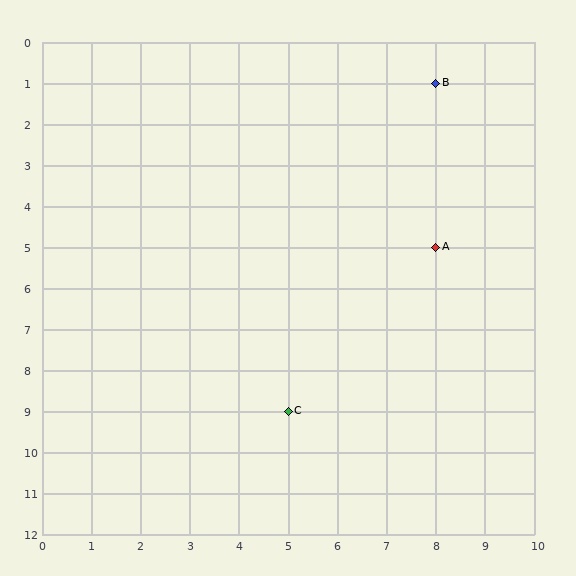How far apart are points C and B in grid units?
Points C and B are 3 columns and 8 rows apart (about 8.5 grid units diagonally).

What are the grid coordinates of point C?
Point C is at grid coordinates (5, 9).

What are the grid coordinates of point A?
Point A is at grid coordinates (8, 5).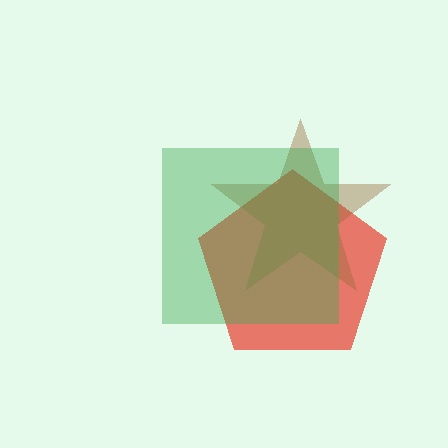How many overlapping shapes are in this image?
There are 3 overlapping shapes in the image.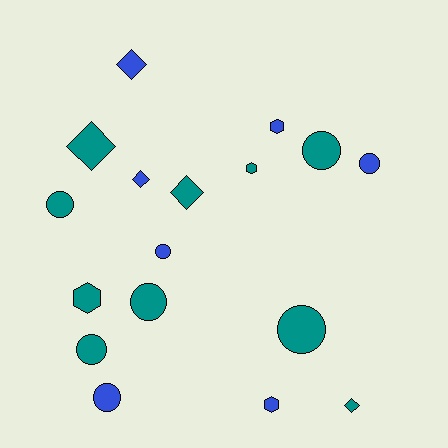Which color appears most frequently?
Teal, with 10 objects.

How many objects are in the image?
There are 17 objects.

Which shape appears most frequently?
Circle, with 8 objects.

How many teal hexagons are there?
There are 2 teal hexagons.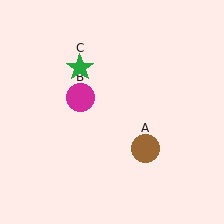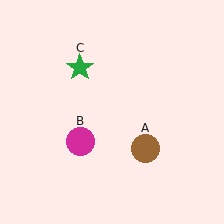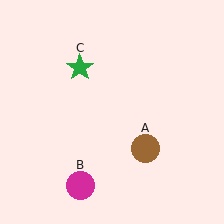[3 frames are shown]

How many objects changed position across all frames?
1 object changed position: magenta circle (object B).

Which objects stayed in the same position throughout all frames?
Brown circle (object A) and green star (object C) remained stationary.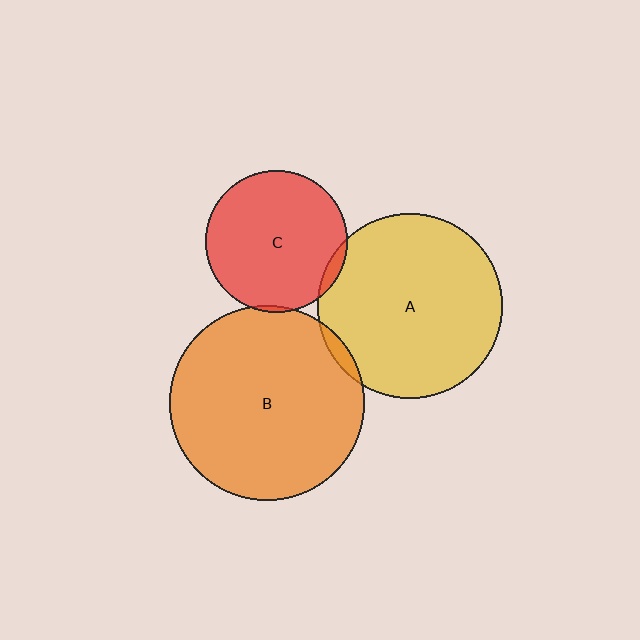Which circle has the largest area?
Circle B (orange).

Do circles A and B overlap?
Yes.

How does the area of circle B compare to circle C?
Approximately 1.9 times.